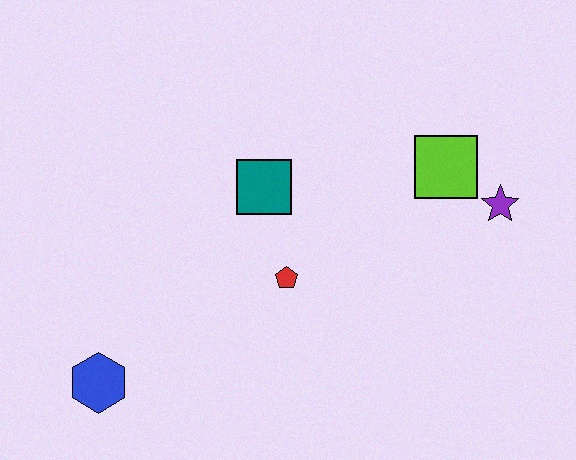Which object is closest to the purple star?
The lime square is closest to the purple star.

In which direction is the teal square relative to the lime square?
The teal square is to the left of the lime square.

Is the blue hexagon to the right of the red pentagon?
No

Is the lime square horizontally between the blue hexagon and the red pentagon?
No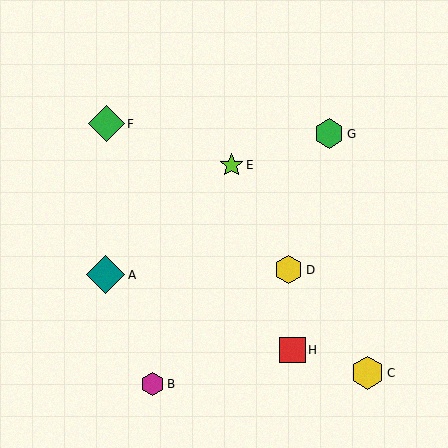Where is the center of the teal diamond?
The center of the teal diamond is at (106, 275).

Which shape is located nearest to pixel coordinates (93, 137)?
The green diamond (labeled F) at (106, 124) is nearest to that location.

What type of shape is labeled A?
Shape A is a teal diamond.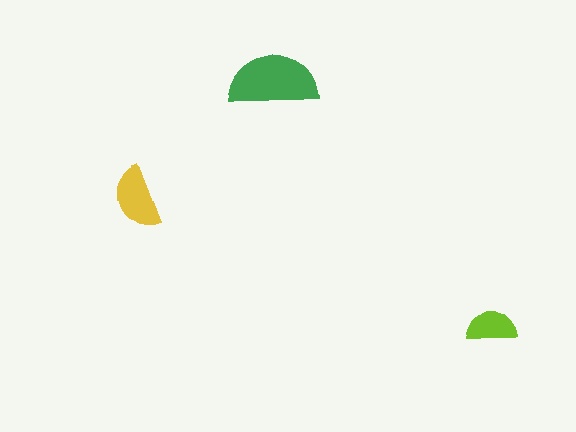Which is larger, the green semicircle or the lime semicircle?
The green one.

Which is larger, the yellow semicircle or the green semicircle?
The green one.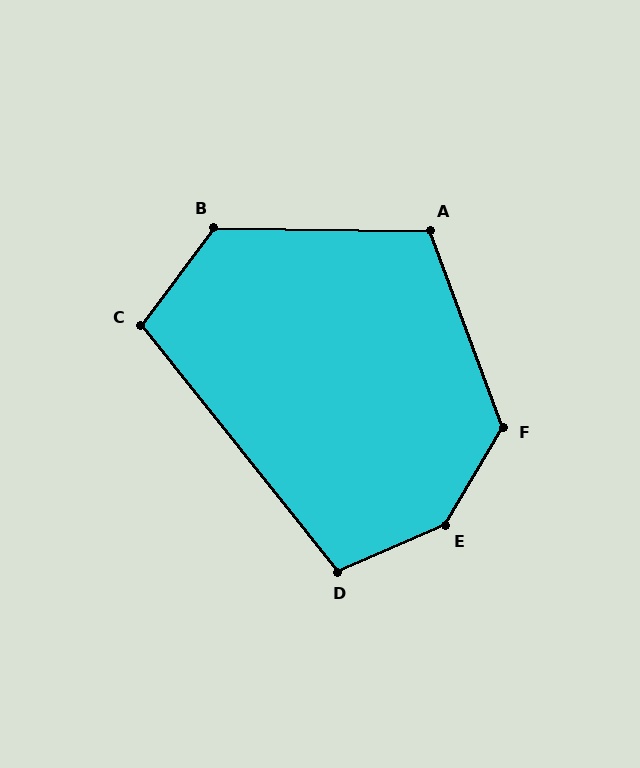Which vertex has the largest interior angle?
E, at approximately 144 degrees.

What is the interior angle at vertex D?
Approximately 105 degrees (obtuse).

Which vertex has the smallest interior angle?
C, at approximately 104 degrees.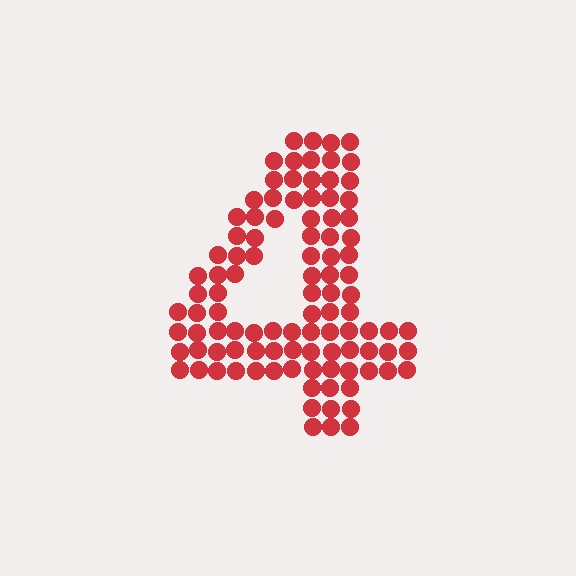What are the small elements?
The small elements are circles.